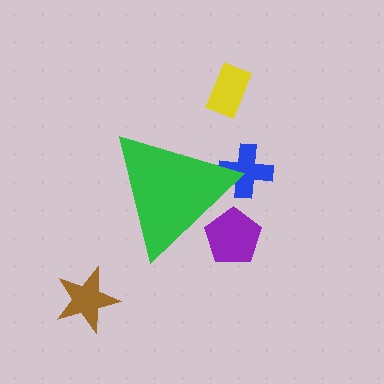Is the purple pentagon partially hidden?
Yes, the purple pentagon is partially hidden behind the green triangle.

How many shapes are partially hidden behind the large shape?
2 shapes are partially hidden.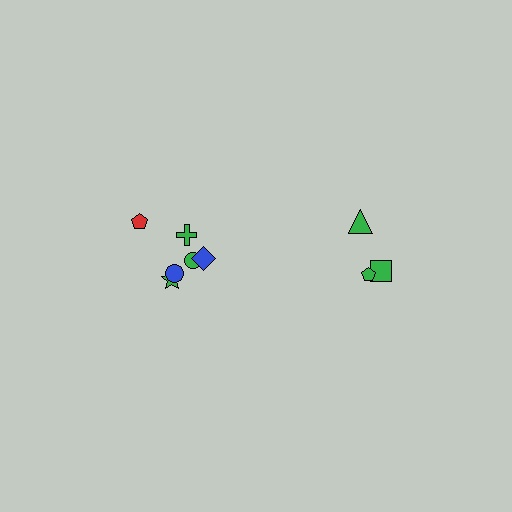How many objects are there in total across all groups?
There are 9 objects.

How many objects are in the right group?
There are 3 objects.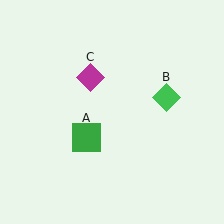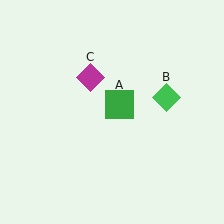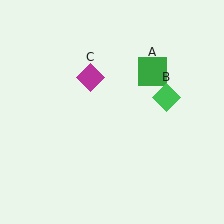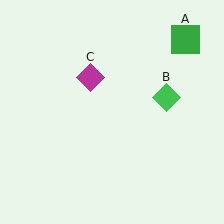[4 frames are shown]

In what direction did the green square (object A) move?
The green square (object A) moved up and to the right.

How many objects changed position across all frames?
1 object changed position: green square (object A).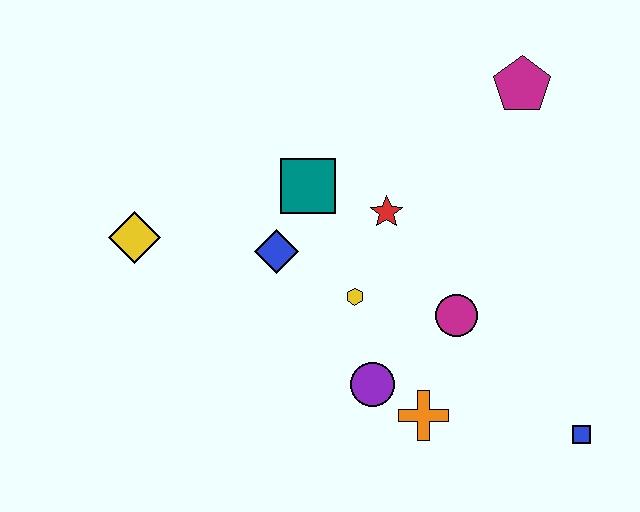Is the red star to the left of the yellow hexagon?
No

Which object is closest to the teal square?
The blue diamond is closest to the teal square.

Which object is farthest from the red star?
The blue square is farthest from the red star.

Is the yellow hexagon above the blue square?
Yes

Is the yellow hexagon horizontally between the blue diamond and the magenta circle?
Yes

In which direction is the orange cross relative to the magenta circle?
The orange cross is below the magenta circle.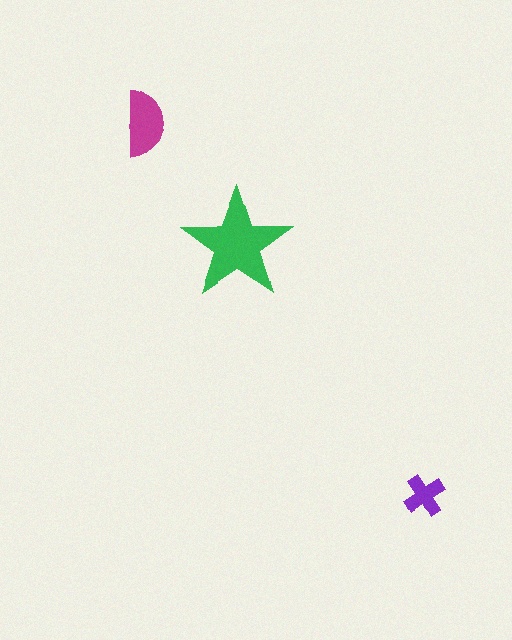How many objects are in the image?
There are 3 objects in the image.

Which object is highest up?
The magenta semicircle is topmost.